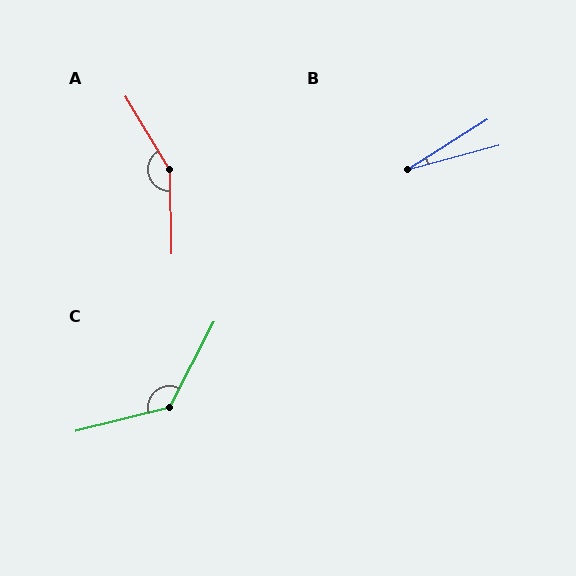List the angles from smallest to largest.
B (17°), C (131°), A (150°).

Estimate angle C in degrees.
Approximately 131 degrees.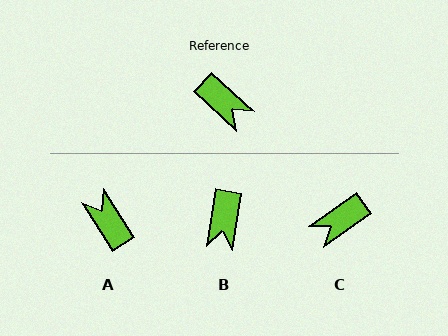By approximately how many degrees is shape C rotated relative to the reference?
Approximately 102 degrees clockwise.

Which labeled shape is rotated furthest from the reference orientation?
A, about 165 degrees away.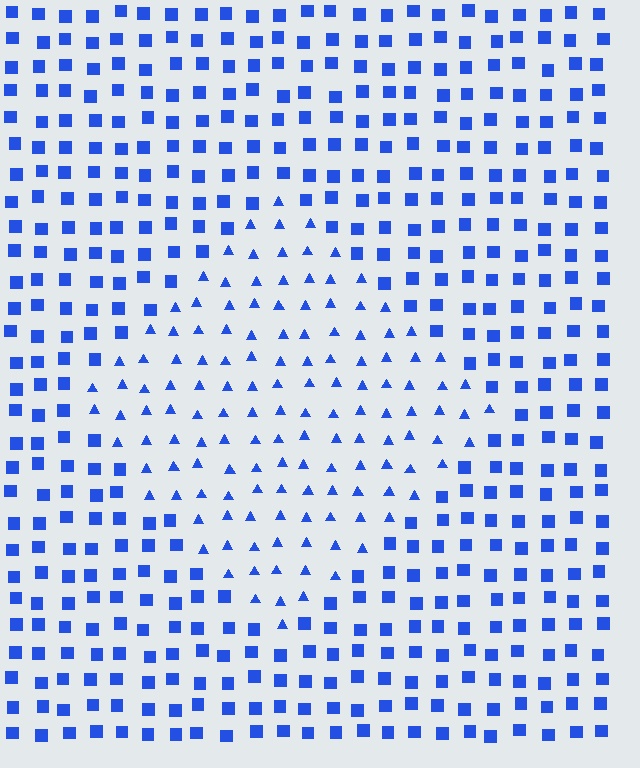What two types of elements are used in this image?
The image uses triangles inside the diamond region and squares outside it.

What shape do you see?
I see a diamond.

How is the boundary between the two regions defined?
The boundary is defined by a change in element shape: triangles inside vs. squares outside. All elements share the same color and spacing.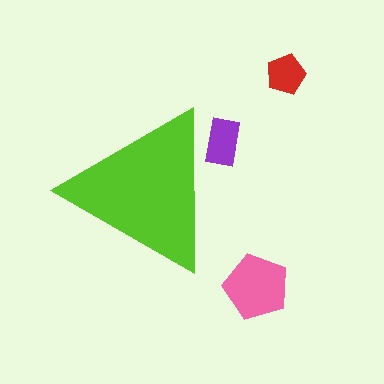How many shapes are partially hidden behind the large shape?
1 shape is partially hidden.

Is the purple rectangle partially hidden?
Yes, the purple rectangle is partially hidden behind the lime triangle.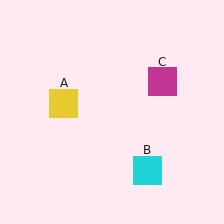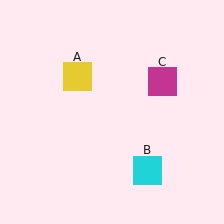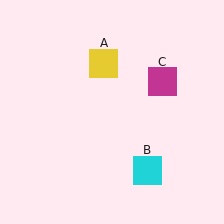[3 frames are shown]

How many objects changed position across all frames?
1 object changed position: yellow square (object A).